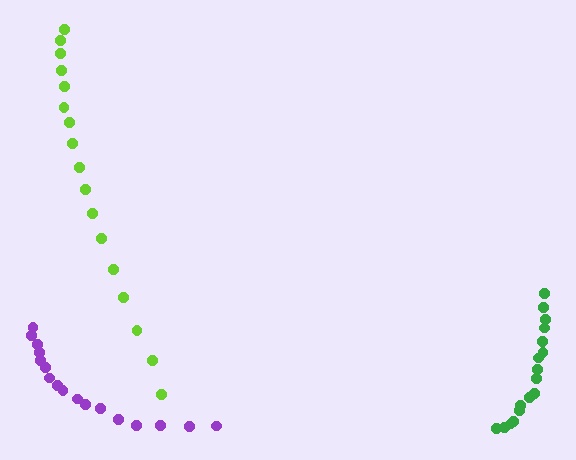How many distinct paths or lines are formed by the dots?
There are 3 distinct paths.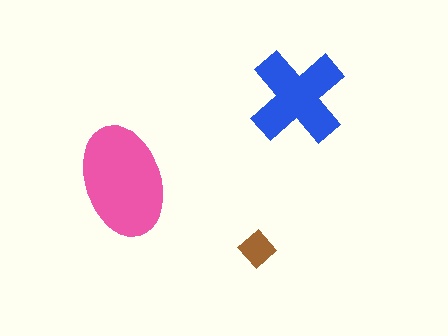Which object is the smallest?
The brown diamond.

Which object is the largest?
The pink ellipse.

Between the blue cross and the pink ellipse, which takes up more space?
The pink ellipse.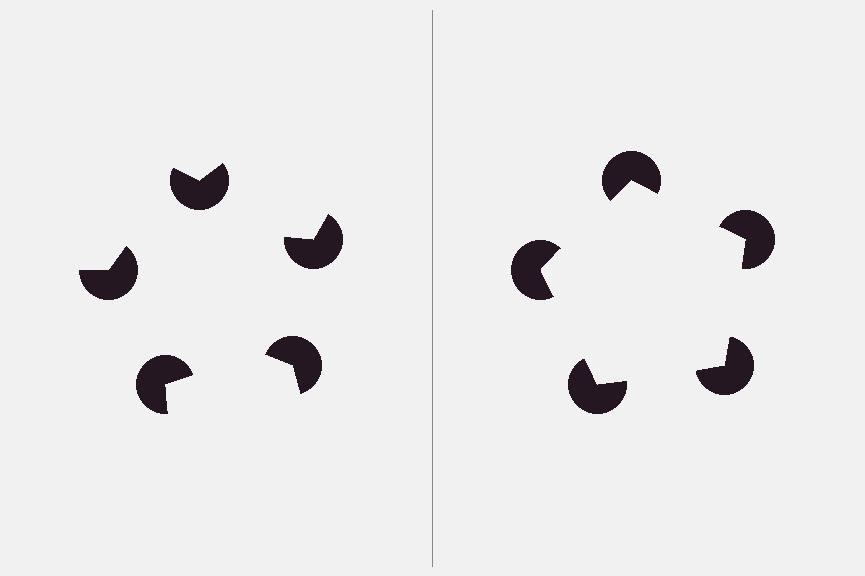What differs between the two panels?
The pac-man discs are positioned identically on both sides; only the wedge orientations differ. On the right they align to a pentagon; on the left they are misaligned.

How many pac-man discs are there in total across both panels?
10 — 5 on each side.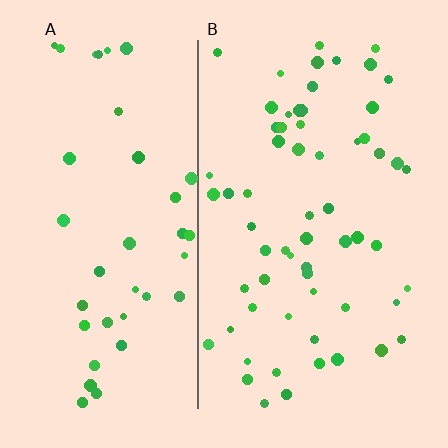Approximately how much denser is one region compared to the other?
Approximately 1.6× — region B over region A.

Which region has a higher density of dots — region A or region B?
B (the right).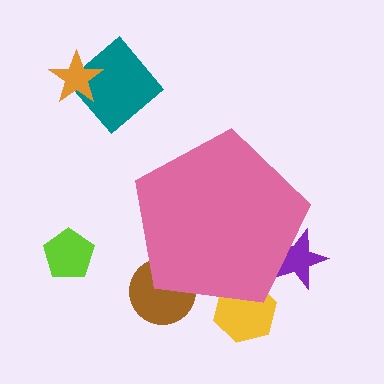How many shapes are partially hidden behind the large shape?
3 shapes are partially hidden.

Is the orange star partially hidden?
No, the orange star is fully visible.